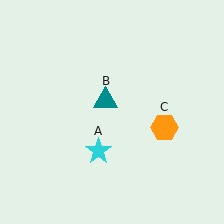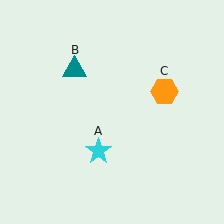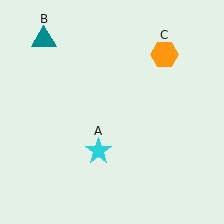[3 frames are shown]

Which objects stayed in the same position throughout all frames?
Cyan star (object A) remained stationary.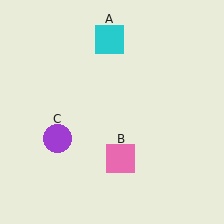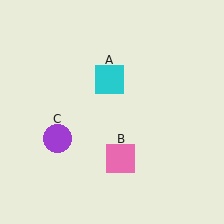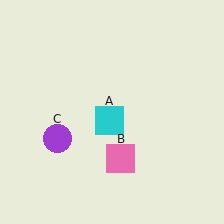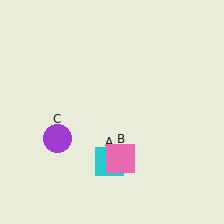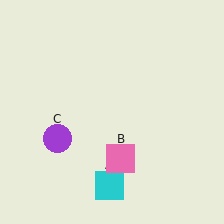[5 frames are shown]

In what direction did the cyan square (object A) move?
The cyan square (object A) moved down.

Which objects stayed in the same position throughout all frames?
Pink square (object B) and purple circle (object C) remained stationary.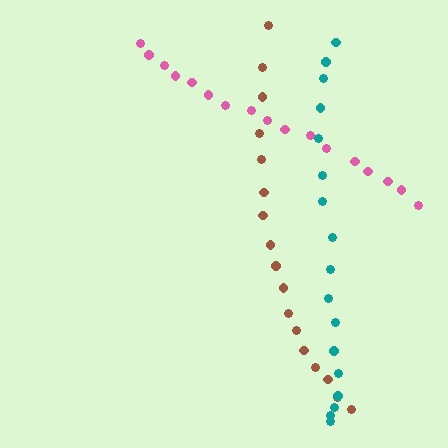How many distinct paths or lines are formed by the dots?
There are 3 distinct paths.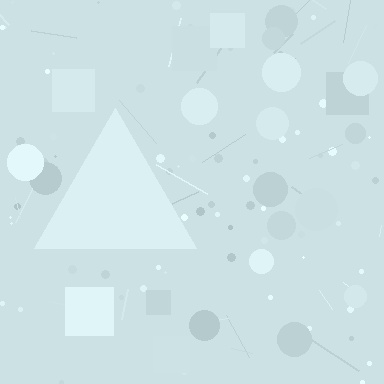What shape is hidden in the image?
A triangle is hidden in the image.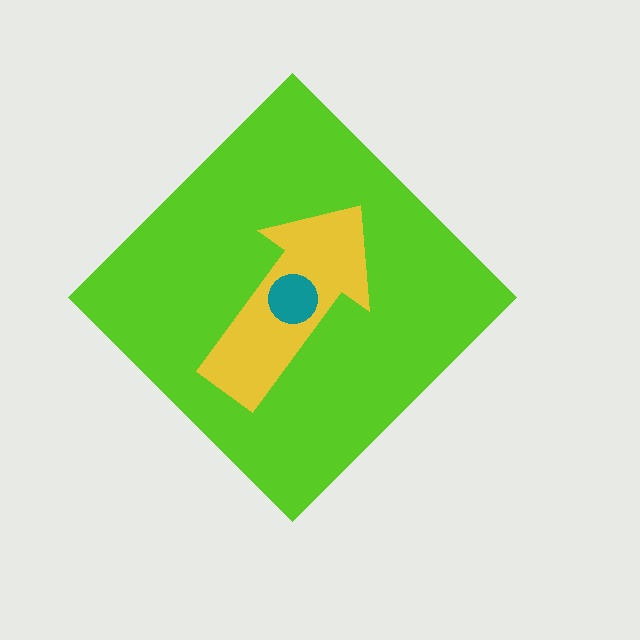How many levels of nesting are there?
3.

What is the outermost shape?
The lime diamond.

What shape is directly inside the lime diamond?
The yellow arrow.